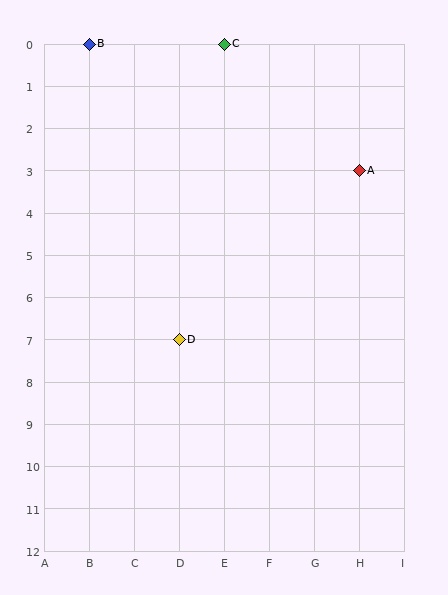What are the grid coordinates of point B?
Point B is at grid coordinates (B, 0).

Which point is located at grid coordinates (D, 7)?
Point D is at (D, 7).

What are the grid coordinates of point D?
Point D is at grid coordinates (D, 7).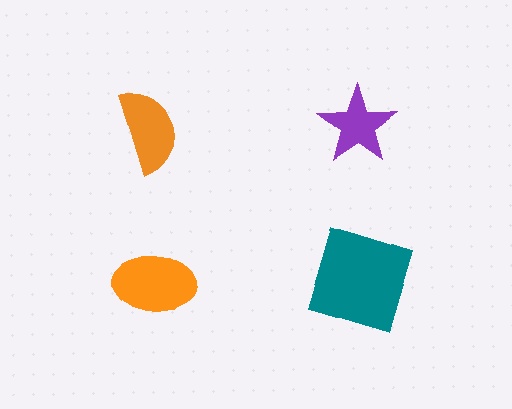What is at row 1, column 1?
An orange semicircle.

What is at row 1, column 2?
A purple star.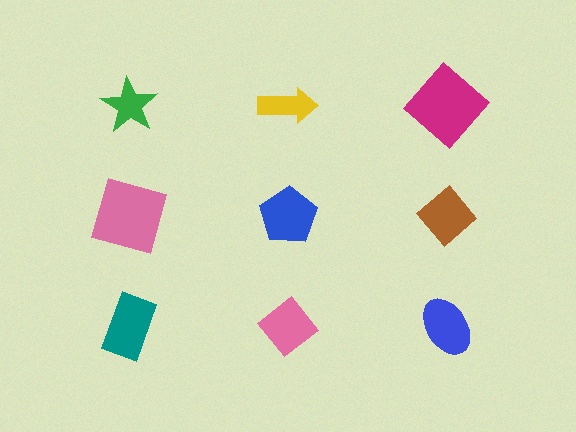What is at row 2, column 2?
A blue pentagon.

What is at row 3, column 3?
A blue ellipse.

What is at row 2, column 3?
A brown diamond.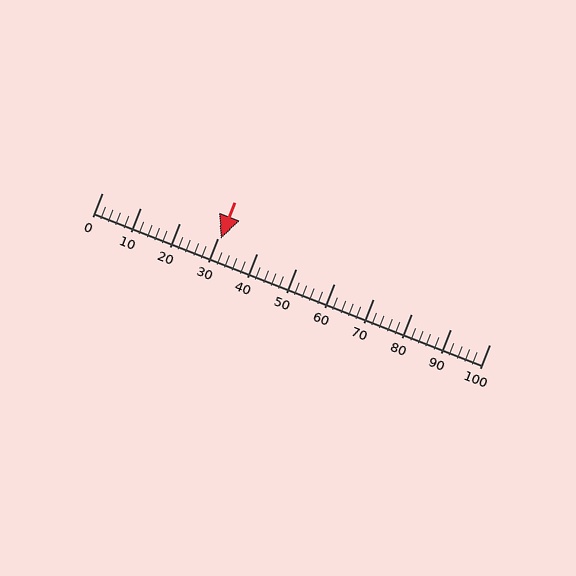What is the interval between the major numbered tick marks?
The major tick marks are spaced 10 units apart.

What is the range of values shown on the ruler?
The ruler shows values from 0 to 100.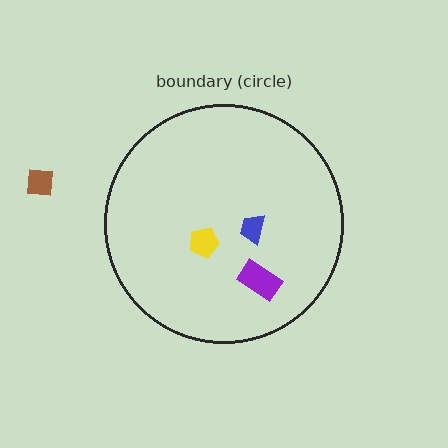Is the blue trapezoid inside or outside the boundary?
Inside.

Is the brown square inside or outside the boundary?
Outside.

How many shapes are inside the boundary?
3 inside, 1 outside.